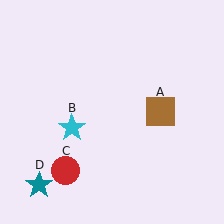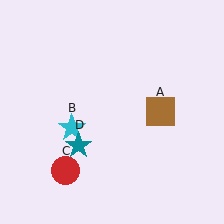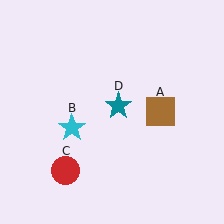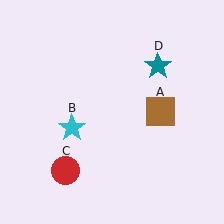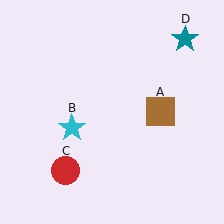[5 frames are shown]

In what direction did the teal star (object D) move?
The teal star (object D) moved up and to the right.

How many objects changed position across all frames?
1 object changed position: teal star (object D).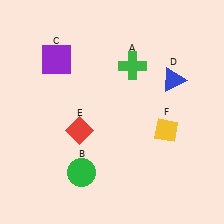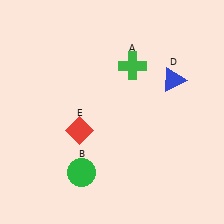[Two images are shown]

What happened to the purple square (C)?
The purple square (C) was removed in Image 2. It was in the top-left area of Image 1.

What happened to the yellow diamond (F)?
The yellow diamond (F) was removed in Image 2. It was in the bottom-right area of Image 1.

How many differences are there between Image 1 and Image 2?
There are 2 differences between the two images.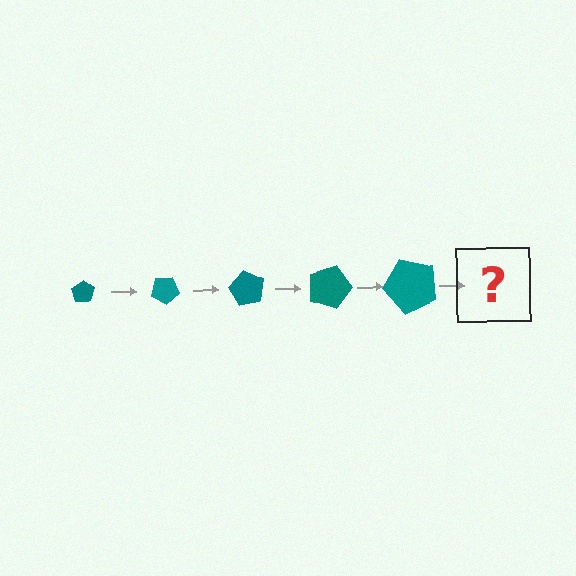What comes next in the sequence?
The next element should be a pentagon, larger than the previous one and rotated 150 degrees from the start.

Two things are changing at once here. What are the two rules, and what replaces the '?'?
The two rules are that the pentagon grows larger each step and it rotates 30 degrees each step. The '?' should be a pentagon, larger than the previous one and rotated 150 degrees from the start.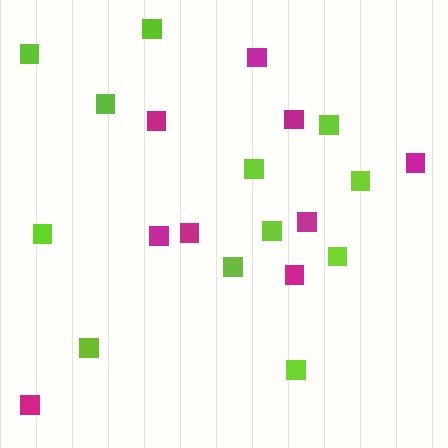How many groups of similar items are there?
There are 2 groups: one group of magenta squares (9) and one group of lime squares (12).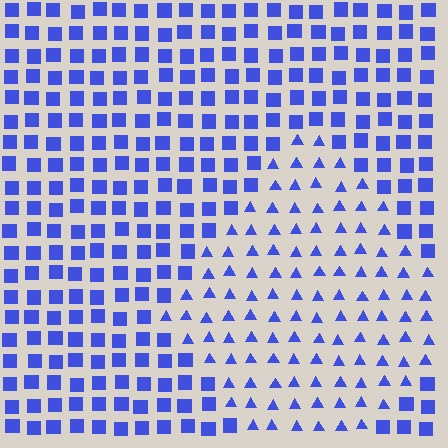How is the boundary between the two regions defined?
The boundary is defined by a change in element shape: triangles inside vs. squares outside. All elements share the same color and spacing.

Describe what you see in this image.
The image is filled with small blue elements arranged in a uniform grid. A diamond-shaped region contains triangles, while the surrounding area contains squares. The boundary is defined purely by the change in element shape.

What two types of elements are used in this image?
The image uses triangles inside the diamond region and squares outside it.